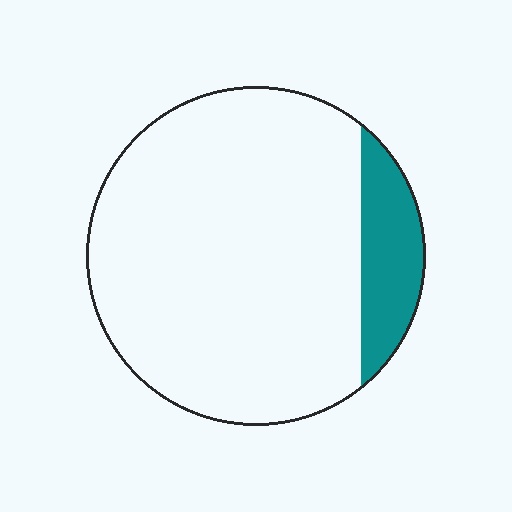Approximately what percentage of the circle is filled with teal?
Approximately 15%.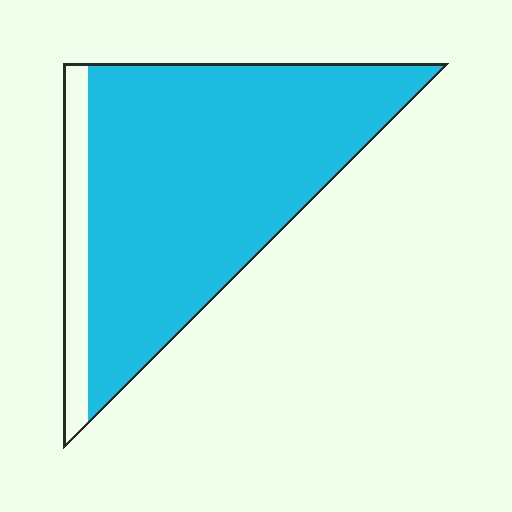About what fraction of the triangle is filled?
About seven eighths (7/8).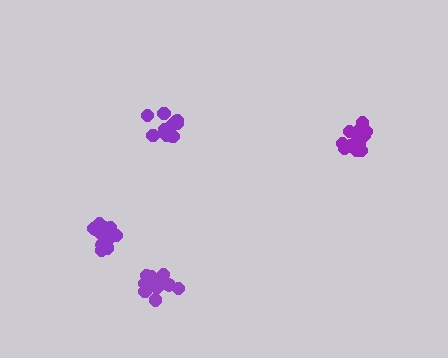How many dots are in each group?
Group 1: 12 dots, Group 2: 14 dots, Group 3: 16 dots, Group 4: 13 dots (55 total).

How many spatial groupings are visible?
There are 4 spatial groupings.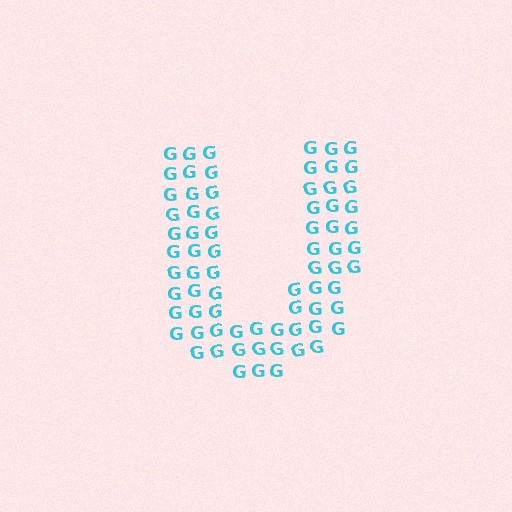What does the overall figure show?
The overall figure shows the letter U.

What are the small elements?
The small elements are letter G's.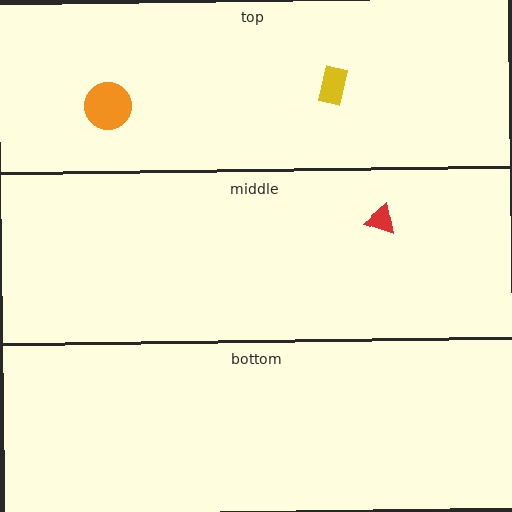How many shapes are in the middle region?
1.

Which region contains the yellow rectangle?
The top region.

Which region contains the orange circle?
The top region.